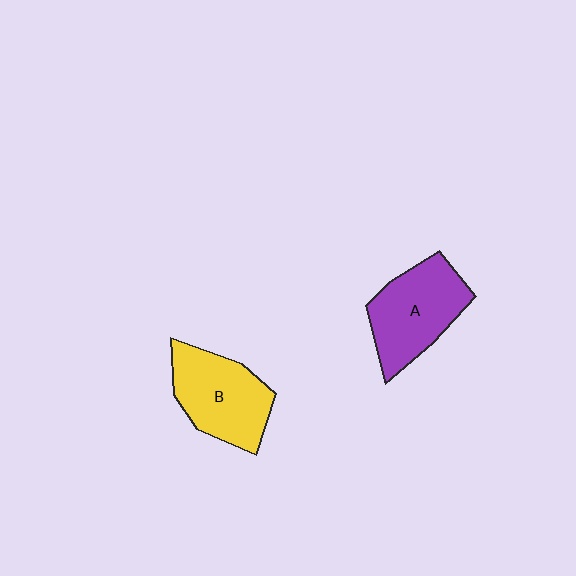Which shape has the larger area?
Shape A (purple).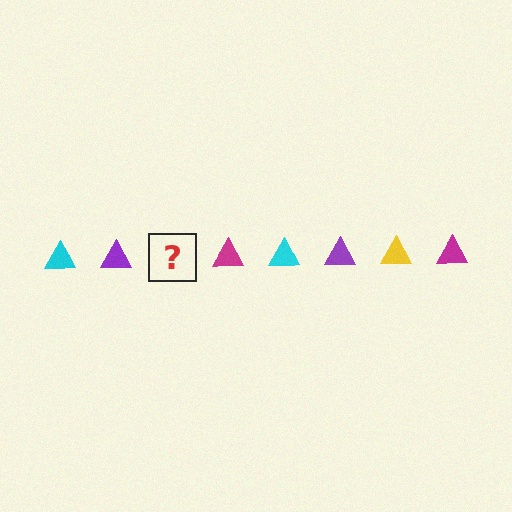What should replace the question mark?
The question mark should be replaced with a yellow triangle.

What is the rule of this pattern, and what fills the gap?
The rule is that the pattern cycles through cyan, purple, yellow, magenta triangles. The gap should be filled with a yellow triangle.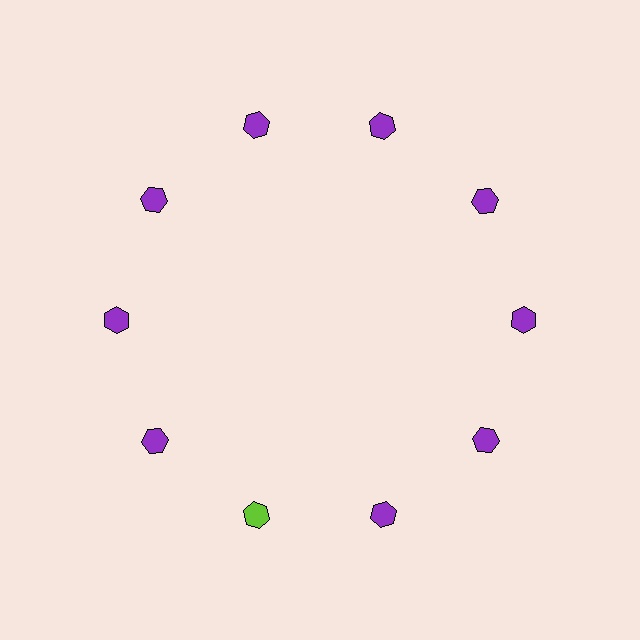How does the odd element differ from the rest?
It has a different color: lime instead of purple.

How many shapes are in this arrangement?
There are 10 shapes arranged in a ring pattern.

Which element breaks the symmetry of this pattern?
The lime hexagon at roughly the 7 o'clock position breaks the symmetry. All other shapes are purple hexagons.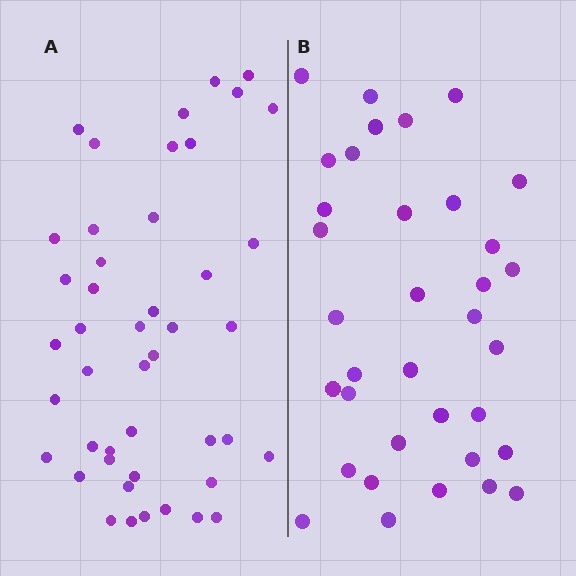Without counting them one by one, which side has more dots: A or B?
Region A (the left region) has more dots.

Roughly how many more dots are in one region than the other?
Region A has roughly 10 or so more dots than region B.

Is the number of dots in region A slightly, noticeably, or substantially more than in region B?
Region A has noticeably more, but not dramatically so. The ratio is roughly 1.3 to 1.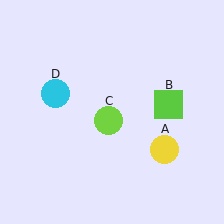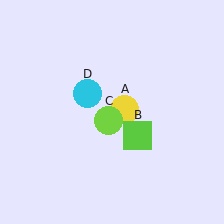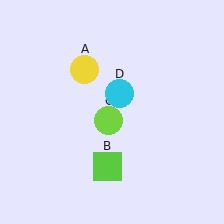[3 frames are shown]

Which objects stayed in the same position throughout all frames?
Lime circle (object C) remained stationary.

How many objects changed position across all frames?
3 objects changed position: yellow circle (object A), lime square (object B), cyan circle (object D).